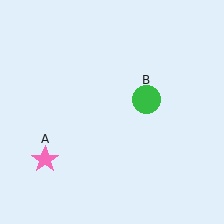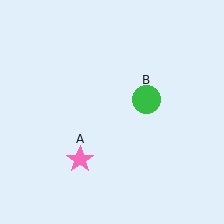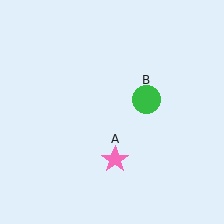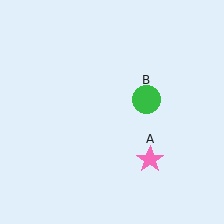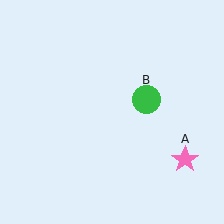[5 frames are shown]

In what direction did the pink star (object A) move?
The pink star (object A) moved right.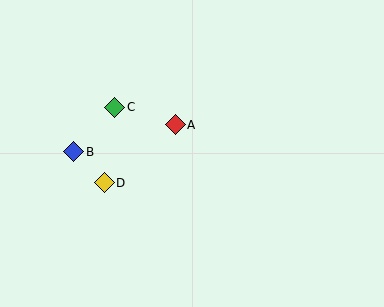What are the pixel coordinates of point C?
Point C is at (115, 107).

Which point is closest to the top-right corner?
Point A is closest to the top-right corner.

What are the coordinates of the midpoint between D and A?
The midpoint between D and A is at (140, 154).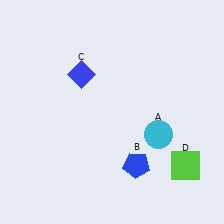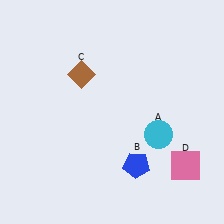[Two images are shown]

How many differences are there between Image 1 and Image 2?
There are 2 differences between the two images.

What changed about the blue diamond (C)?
In Image 1, C is blue. In Image 2, it changed to brown.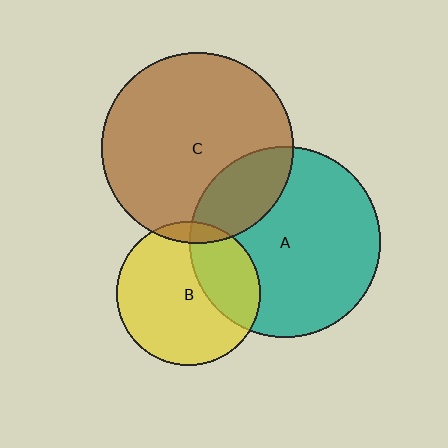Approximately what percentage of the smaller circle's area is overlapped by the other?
Approximately 5%.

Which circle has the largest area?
Circle C (brown).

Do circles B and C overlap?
Yes.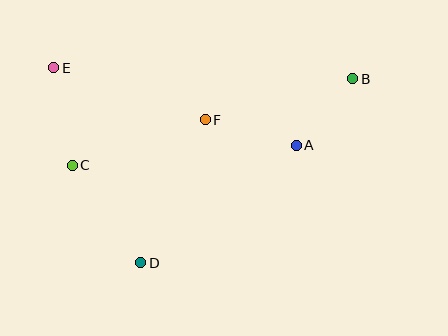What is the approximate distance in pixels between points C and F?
The distance between C and F is approximately 141 pixels.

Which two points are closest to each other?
Points A and B are closest to each other.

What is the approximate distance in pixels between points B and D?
The distance between B and D is approximately 281 pixels.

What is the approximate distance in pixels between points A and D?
The distance between A and D is approximately 195 pixels.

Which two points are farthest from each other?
Points B and E are farthest from each other.